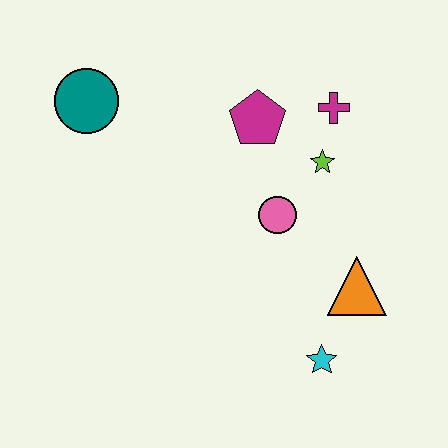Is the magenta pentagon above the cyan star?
Yes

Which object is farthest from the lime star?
The teal circle is farthest from the lime star.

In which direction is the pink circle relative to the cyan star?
The pink circle is above the cyan star.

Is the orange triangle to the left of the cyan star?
No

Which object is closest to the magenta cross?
The lime star is closest to the magenta cross.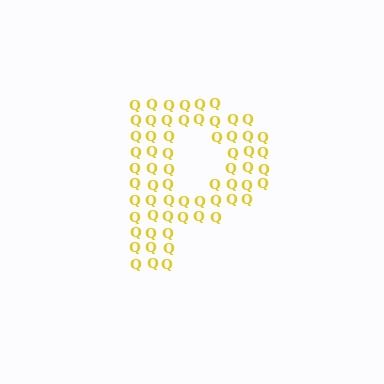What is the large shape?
The large shape is the letter P.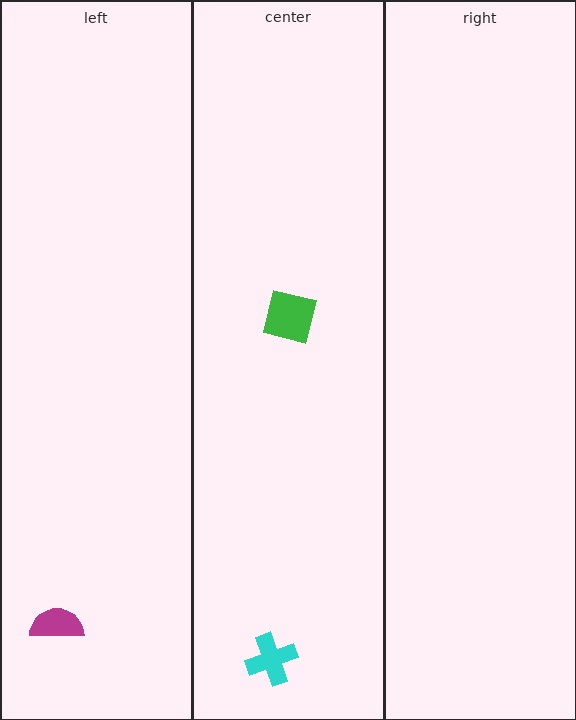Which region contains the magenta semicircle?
The left region.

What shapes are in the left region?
The magenta semicircle.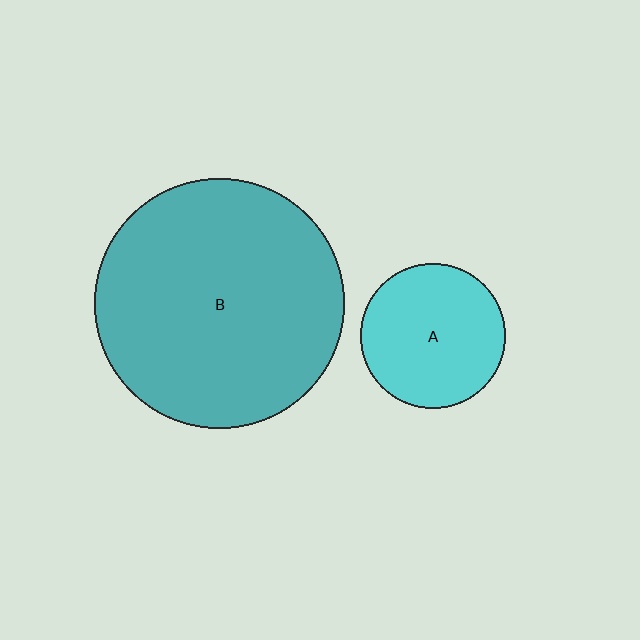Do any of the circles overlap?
No, none of the circles overlap.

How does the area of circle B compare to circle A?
Approximately 3.0 times.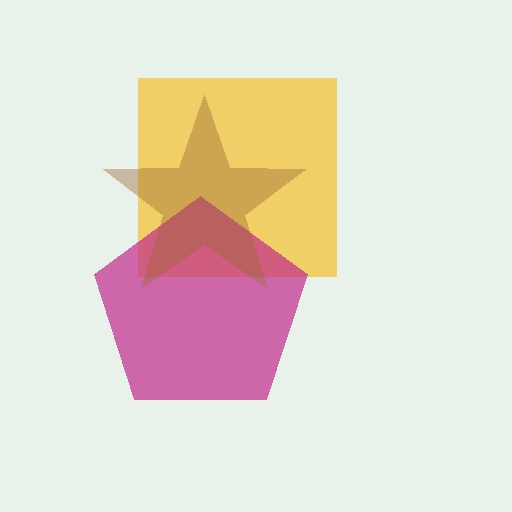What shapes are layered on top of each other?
The layered shapes are: a yellow square, a magenta pentagon, a brown star.